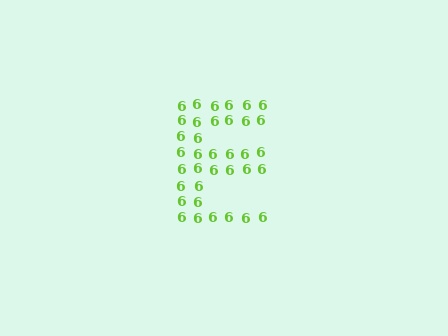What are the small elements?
The small elements are digit 6's.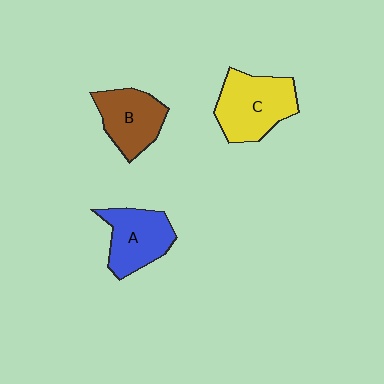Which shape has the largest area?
Shape C (yellow).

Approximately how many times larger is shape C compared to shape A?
Approximately 1.2 times.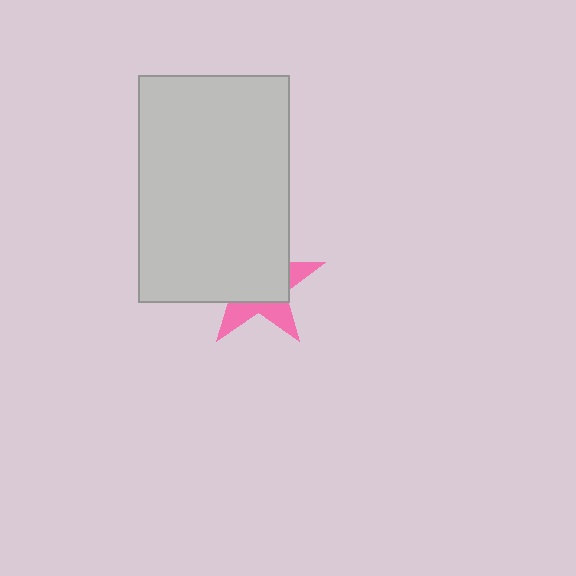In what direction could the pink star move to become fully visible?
The pink star could move toward the lower-right. That would shift it out from behind the light gray rectangle entirely.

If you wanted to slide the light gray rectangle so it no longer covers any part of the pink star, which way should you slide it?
Slide it toward the upper-left — that is the most direct way to separate the two shapes.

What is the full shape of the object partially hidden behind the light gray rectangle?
The partially hidden object is a pink star.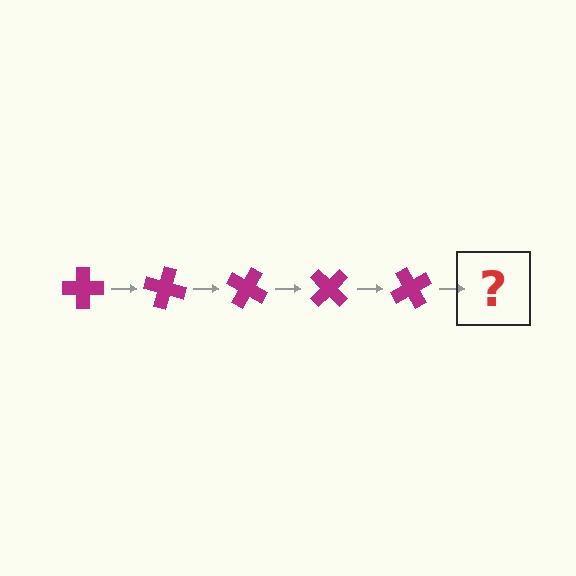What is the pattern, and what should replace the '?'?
The pattern is that the cross rotates 15 degrees each step. The '?' should be a magenta cross rotated 75 degrees.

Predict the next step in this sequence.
The next step is a magenta cross rotated 75 degrees.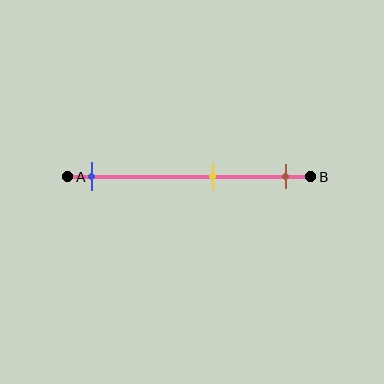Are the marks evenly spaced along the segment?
No, the marks are not evenly spaced.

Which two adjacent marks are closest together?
The yellow and brown marks are the closest adjacent pair.